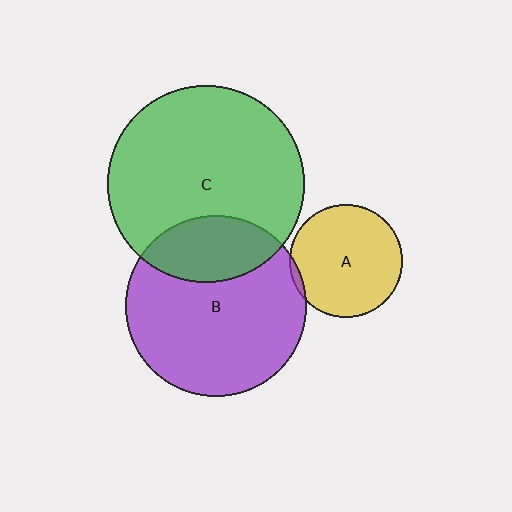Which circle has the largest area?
Circle C (green).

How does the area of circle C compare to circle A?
Approximately 3.1 times.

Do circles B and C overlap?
Yes.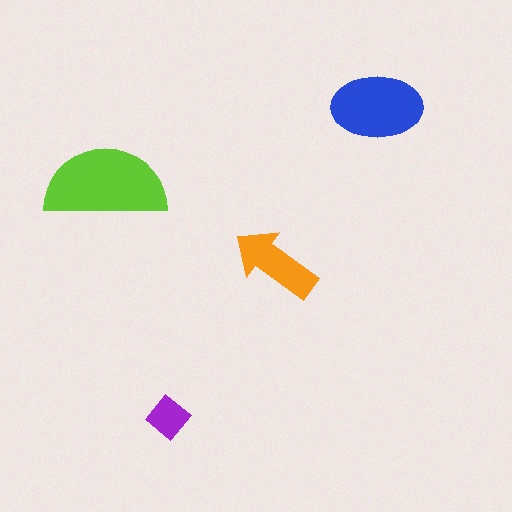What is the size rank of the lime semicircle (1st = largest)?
1st.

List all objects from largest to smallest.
The lime semicircle, the blue ellipse, the orange arrow, the purple diamond.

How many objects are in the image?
There are 4 objects in the image.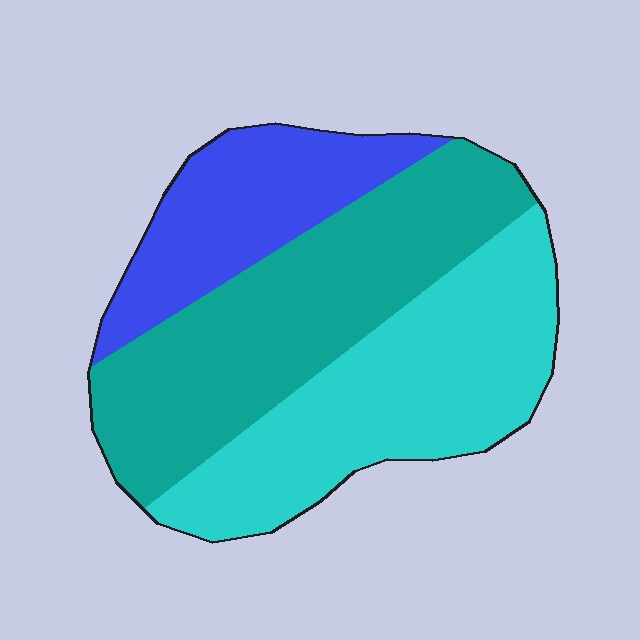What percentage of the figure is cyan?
Cyan covers roughly 40% of the figure.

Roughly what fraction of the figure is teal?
Teal covers around 40% of the figure.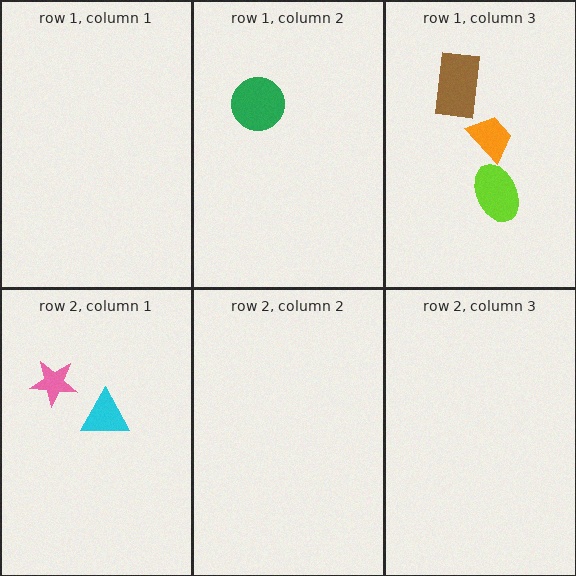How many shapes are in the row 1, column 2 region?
1.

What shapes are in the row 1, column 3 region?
The lime ellipse, the brown rectangle, the orange trapezoid.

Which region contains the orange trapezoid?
The row 1, column 3 region.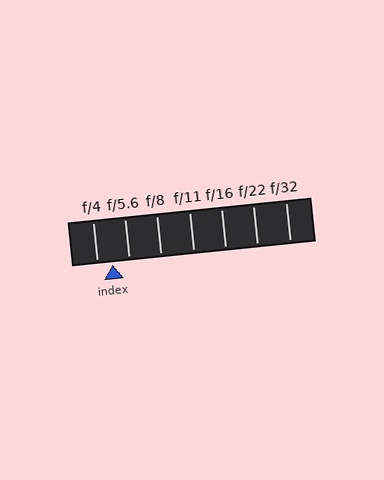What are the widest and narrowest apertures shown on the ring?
The widest aperture shown is f/4 and the narrowest is f/32.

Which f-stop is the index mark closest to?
The index mark is closest to f/4.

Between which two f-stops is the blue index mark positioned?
The index mark is between f/4 and f/5.6.